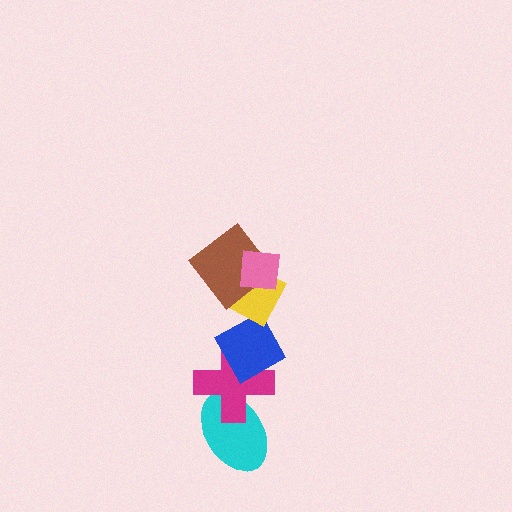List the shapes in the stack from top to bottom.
From top to bottom: the pink square, the brown diamond, the yellow diamond, the blue diamond, the magenta cross, the cyan ellipse.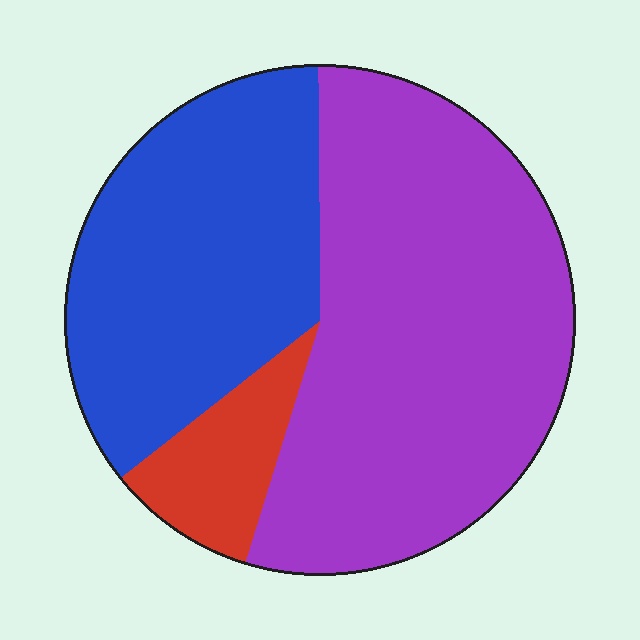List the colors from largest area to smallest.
From largest to smallest: purple, blue, red.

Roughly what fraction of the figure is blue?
Blue takes up about three eighths (3/8) of the figure.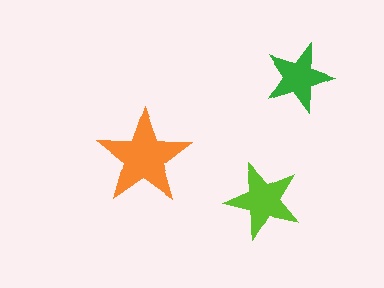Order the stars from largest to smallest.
the orange one, the lime one, the green one.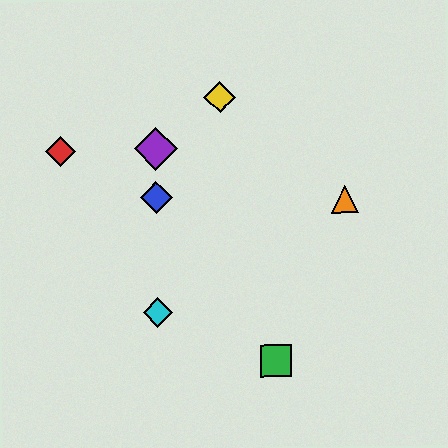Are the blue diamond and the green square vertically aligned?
No, the blue diamond is at x≈156 and the green square is at x≈276.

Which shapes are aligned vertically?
The blue diamond, the purple diamond, the cyan diamond are aligned vertically.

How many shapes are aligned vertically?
3 shapes (the blue diamond, the purple diamond, the cyan diamond) are aligned vertically.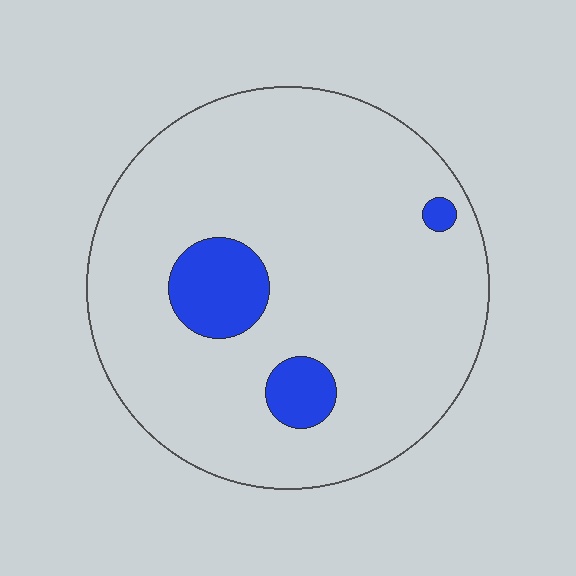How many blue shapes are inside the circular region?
3.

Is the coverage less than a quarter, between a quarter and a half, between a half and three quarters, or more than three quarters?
Less than a quarter.